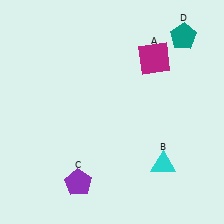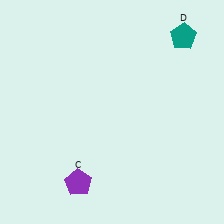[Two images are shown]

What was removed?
The cyan triangle (B), the magenta square (A) were removed in Image 2.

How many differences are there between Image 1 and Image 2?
There are 2 differences between the two images.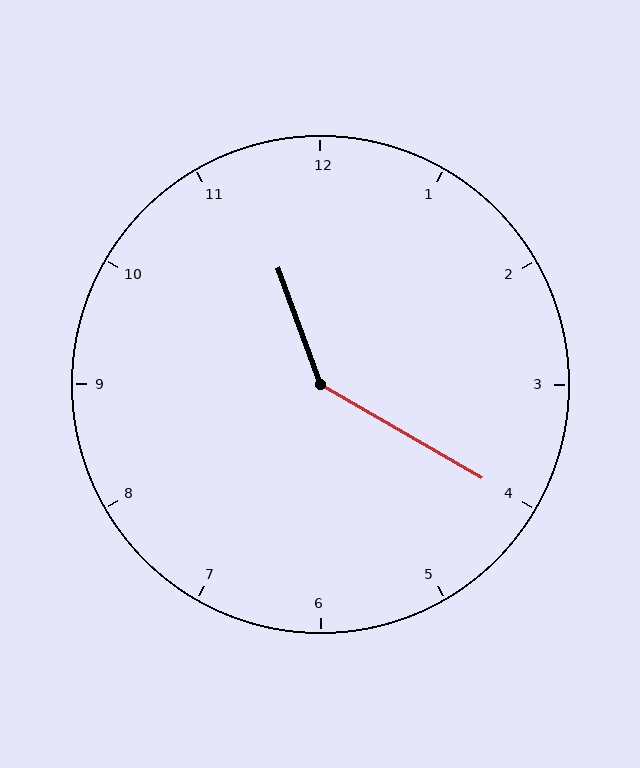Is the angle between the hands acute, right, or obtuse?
It is obtuse.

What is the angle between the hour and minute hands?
Approximately 140 degrees.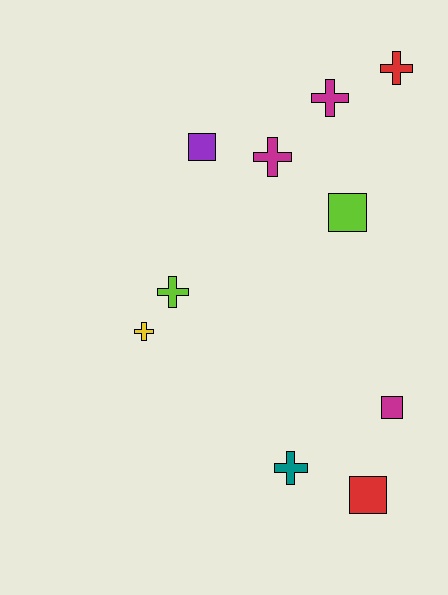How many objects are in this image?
There are 10 objects.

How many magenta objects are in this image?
There are 3 magenta objects.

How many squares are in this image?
There are 4 squares.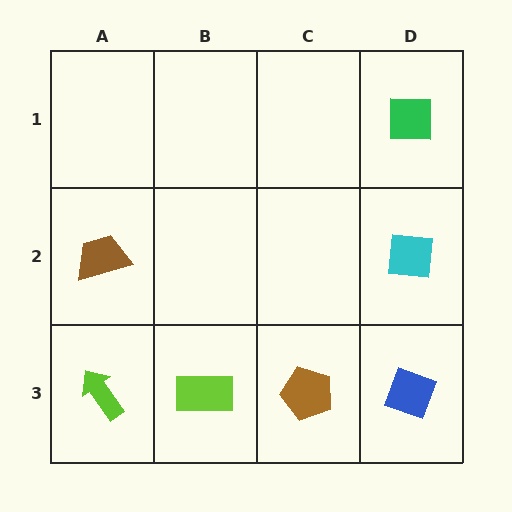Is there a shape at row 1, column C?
No, that cell is empty.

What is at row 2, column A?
A brown trapezoid.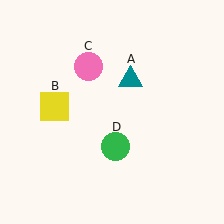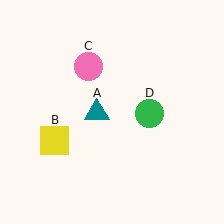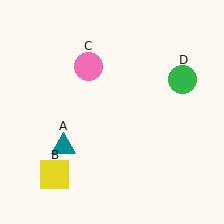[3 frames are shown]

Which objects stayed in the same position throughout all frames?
Pink circle (object C) remained stationary.